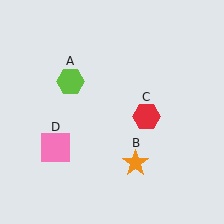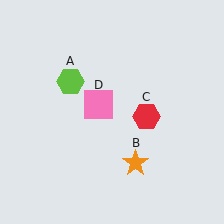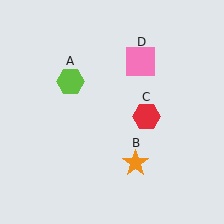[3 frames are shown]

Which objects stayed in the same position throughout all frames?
Lime hexagon (object A) and orange star (object B) and red hexagon (object C) remained stationary.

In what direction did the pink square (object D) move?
The pink square (object D) moved up and to the right.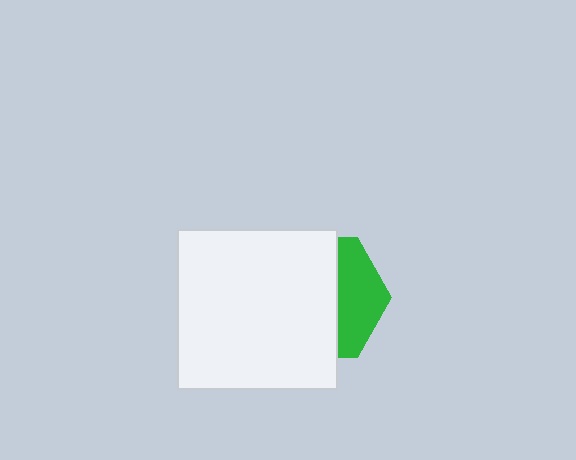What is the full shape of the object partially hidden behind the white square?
The partially hidden object is a green hexagon.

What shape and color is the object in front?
The object in front is a white square.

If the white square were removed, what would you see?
You would see the complete green hexagon.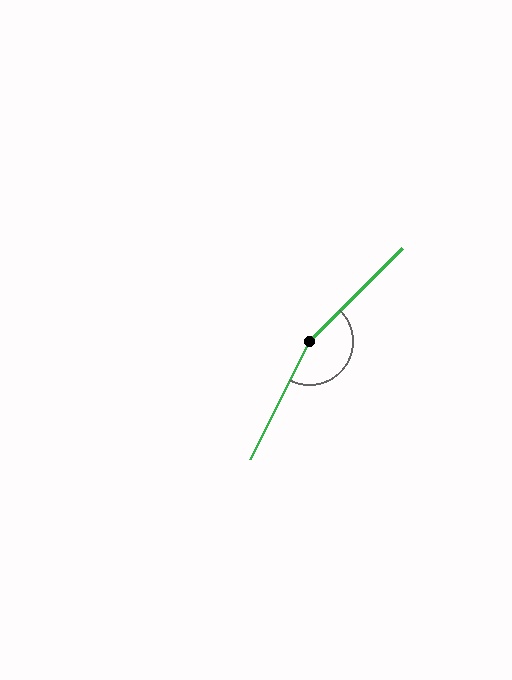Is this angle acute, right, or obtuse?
It is obtuse.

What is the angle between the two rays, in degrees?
Approximately 162 degrees.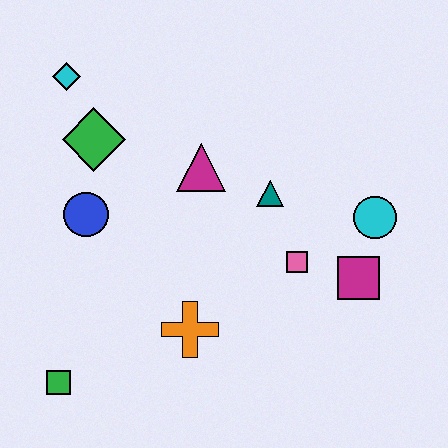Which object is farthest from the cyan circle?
The green square is farthest from the cyan circle.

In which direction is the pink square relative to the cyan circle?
The pink square is to the left of the cyan circle.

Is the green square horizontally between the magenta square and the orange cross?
No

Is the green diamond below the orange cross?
No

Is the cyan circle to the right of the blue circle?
Yes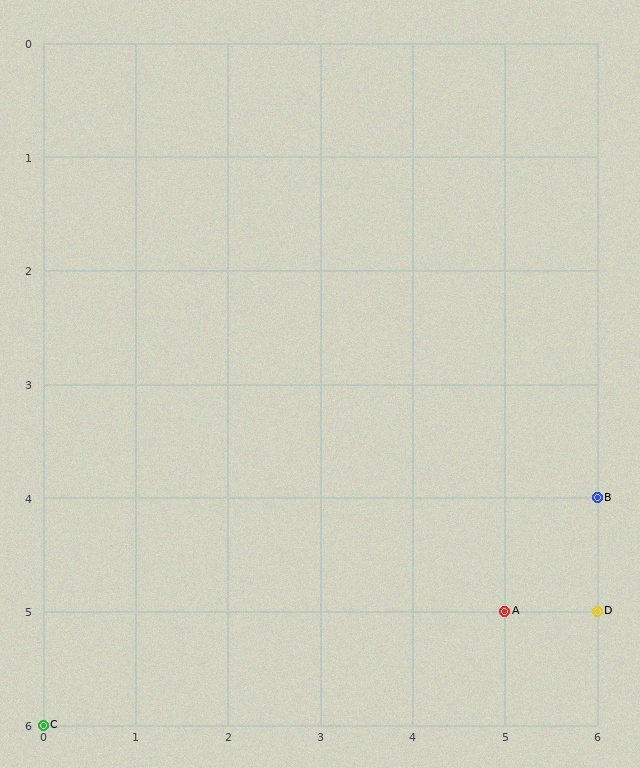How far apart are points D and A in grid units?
Points D and A are 1 column apart.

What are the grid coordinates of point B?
Point B is at grid coordinates (6, 4).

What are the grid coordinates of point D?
Point D is at grid coordinates (6, 5).